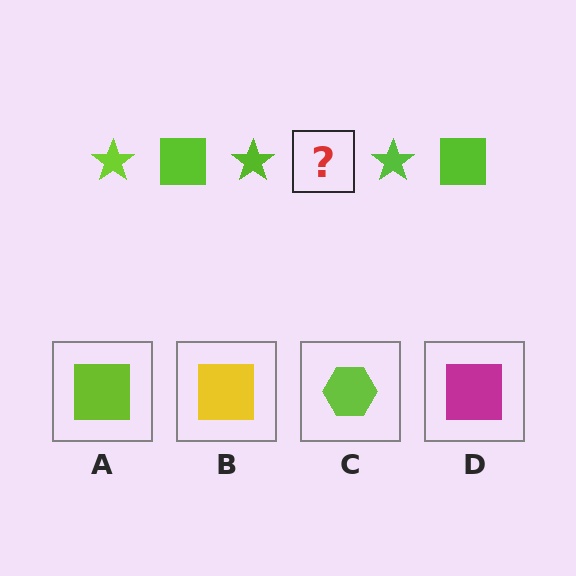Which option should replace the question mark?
Option A.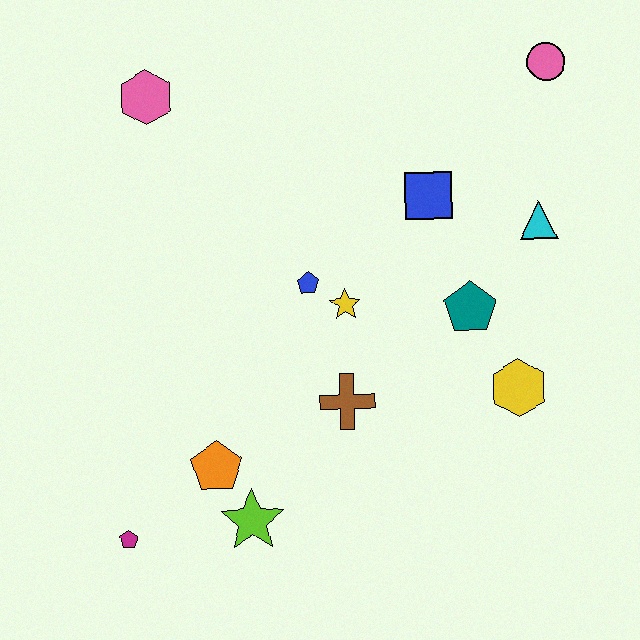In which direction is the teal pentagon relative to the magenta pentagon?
The teal pentagon is to the right of the magenta pentagon.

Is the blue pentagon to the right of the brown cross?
No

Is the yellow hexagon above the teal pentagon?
No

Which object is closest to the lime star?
The orange pentagon is closest to the lime star.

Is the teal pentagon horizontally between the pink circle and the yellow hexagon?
No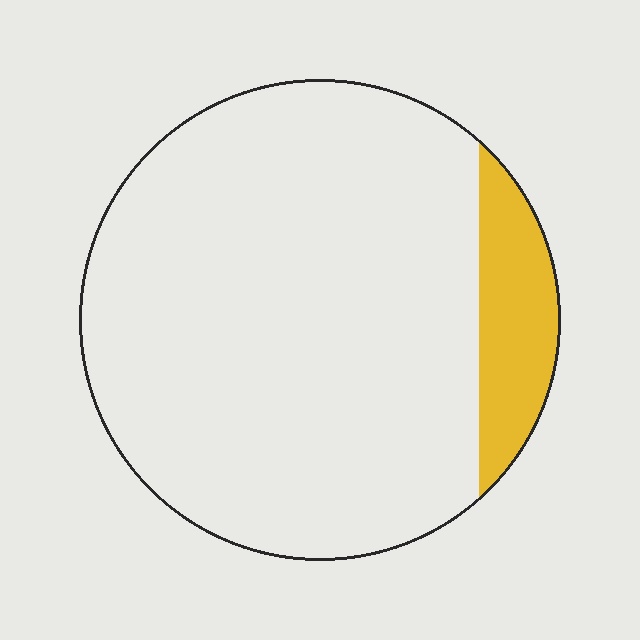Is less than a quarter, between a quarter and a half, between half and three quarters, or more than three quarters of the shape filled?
Less than a quarter.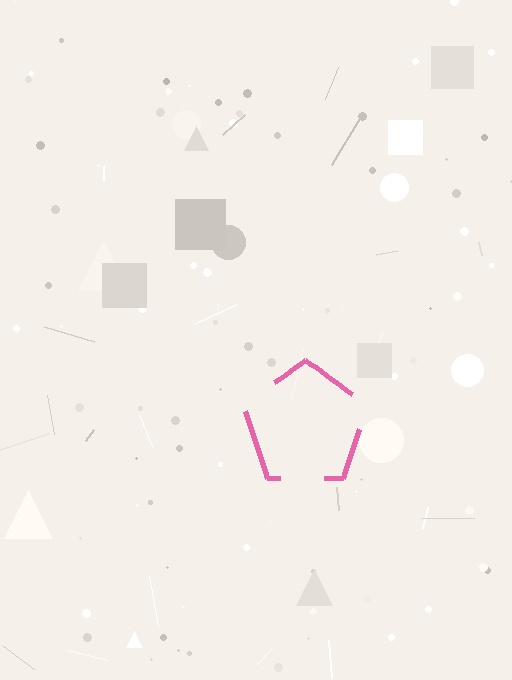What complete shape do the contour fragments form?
The contour fragments form a pentagon.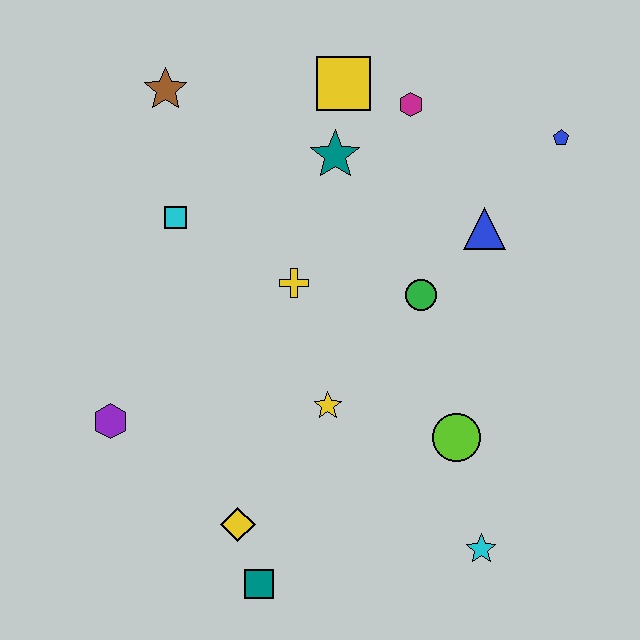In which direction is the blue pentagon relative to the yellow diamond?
The blue pentagon is above the yellow diamond.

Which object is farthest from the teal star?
The teal square is farthest from the teal star.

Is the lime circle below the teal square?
No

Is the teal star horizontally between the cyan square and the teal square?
No